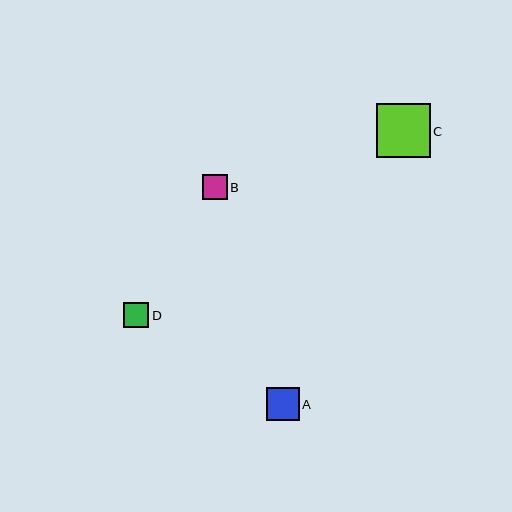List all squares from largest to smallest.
From largest to smallest: C, A, B, D.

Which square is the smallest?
Square D is the smallest with a size of approximately 25 pixels.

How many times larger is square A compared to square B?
Square A is approximately 1.3 times the size of square B.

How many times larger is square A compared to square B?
Square A is approximately 1.3 times the size of square B.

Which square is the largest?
Square C is the largest with a size of approximately 54 pixels.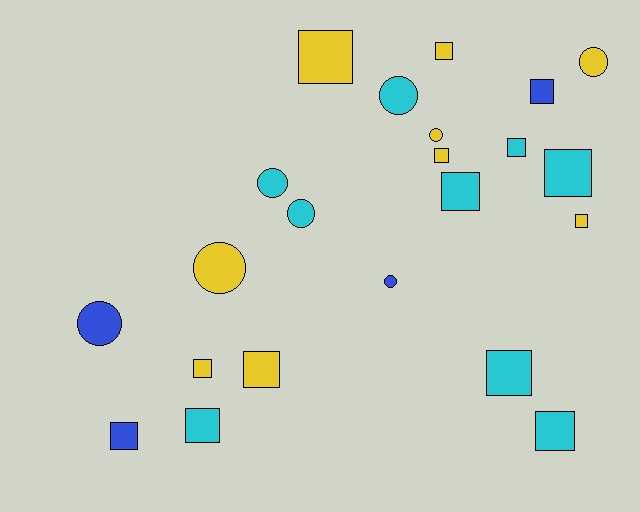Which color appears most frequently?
Cyan, with 9 objects.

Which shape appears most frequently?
Square, with 14 objects.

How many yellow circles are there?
There are 3 yellow circles.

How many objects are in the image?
There are 22 objects.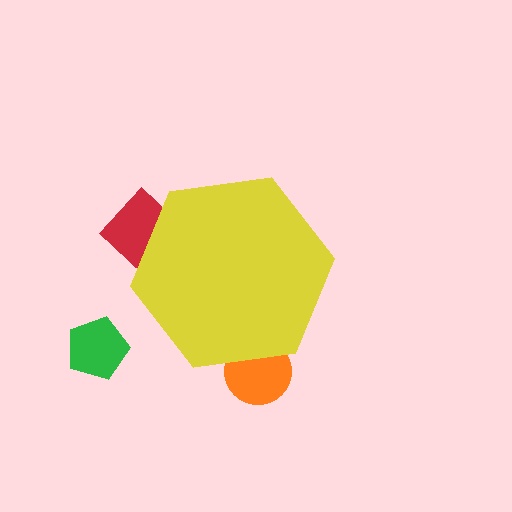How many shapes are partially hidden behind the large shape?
2 shapes are partially hidden.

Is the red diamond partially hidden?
Yes, the red diamond is partially hidden behind the yellow hexagon.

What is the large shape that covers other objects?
A yellow hexagon.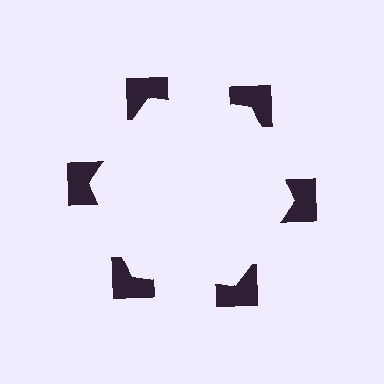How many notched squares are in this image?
There are 6 — one at each vertex of the illusory hexagon.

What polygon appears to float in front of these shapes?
An illusory hexagon — its edges are inferred from the aligned wedge cuts in the notched squares, not physically drawn.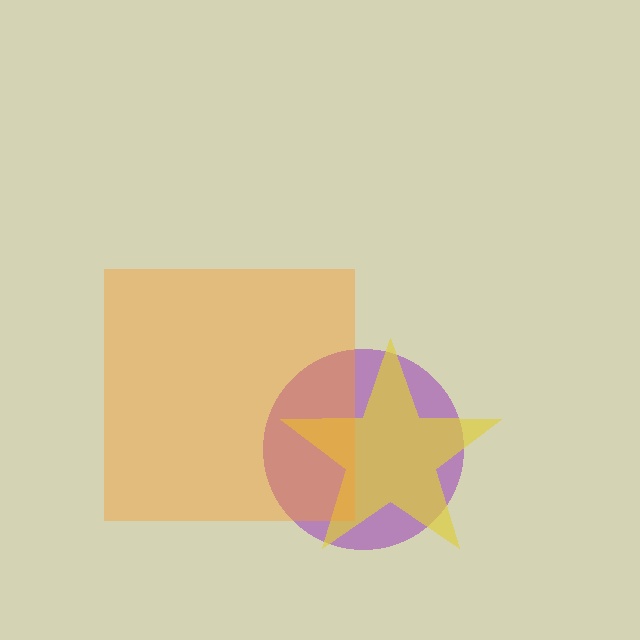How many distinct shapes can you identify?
There are 3 distinct shapes: a purple circle, a yellow star, an orange square.